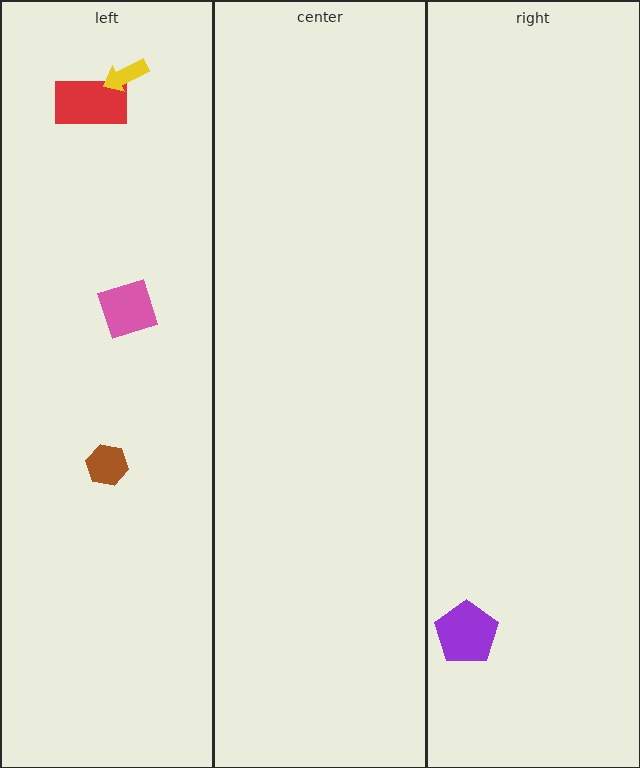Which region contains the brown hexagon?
The left region.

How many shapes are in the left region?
4.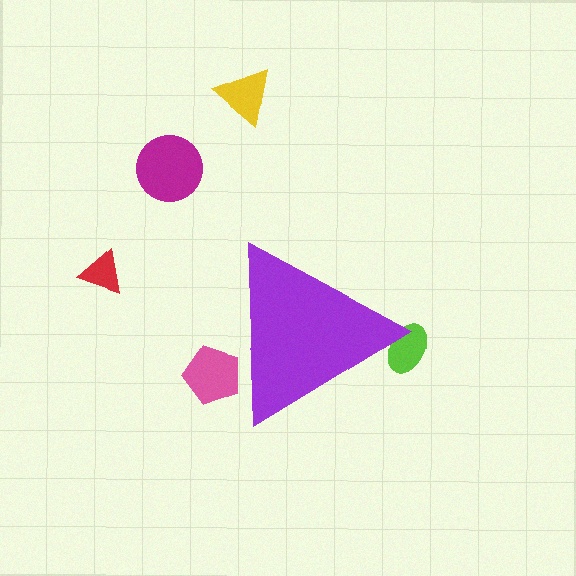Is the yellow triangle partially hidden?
No, the yellow triangle is fully visible.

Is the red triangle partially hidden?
No, the red triangle is fully visible.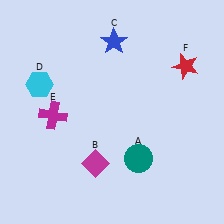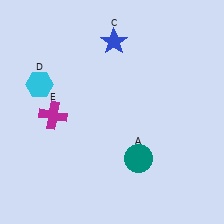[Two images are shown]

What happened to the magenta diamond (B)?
The magenta diamond (B) was removed in Image 2. It was in the bottom-left area of Image 1.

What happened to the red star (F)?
The red star (F) was removed in Image 2. It was in the top-right area of Image 1.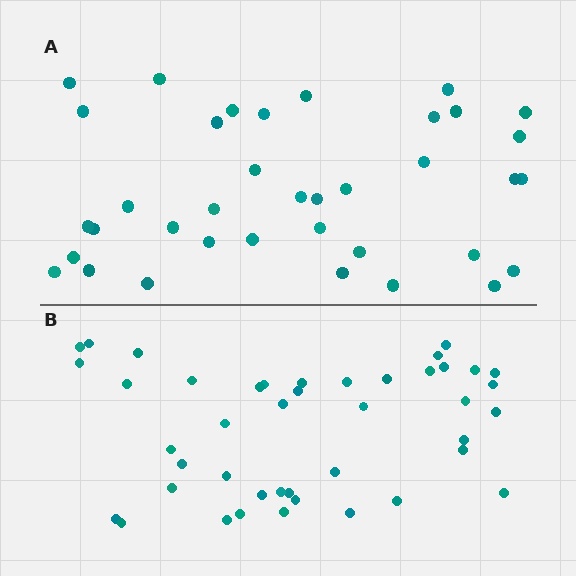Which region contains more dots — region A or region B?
Region B (the bottom region) has more dots.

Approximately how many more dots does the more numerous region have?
Region B has about 6 more dots than region A.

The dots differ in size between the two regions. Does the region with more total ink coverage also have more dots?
No. Region A has more total ink coverage because its dots are larger, but region B actually contains more individual dots. Total area can be misleading — the number of items is what matters here.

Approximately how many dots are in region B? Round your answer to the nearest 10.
About 40 dots. (The exact count is 43, which rounds to 40.)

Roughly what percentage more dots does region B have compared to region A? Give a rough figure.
About 15% more.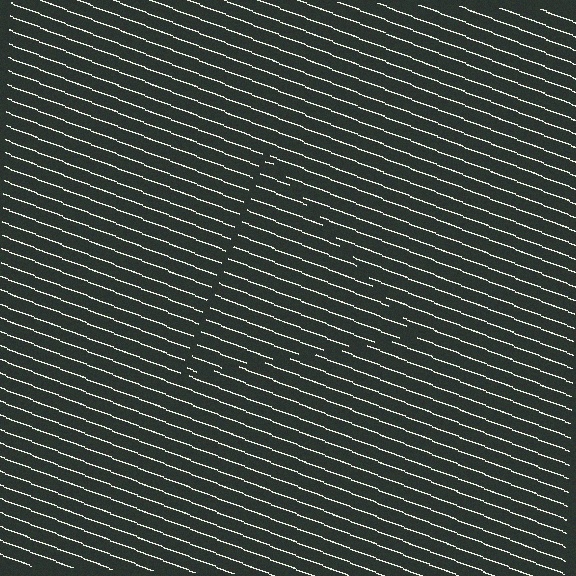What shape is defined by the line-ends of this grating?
An illusory triangle. The interior of the shape contains the same grating, shifted by half a period — the contour is defined by the phase discontinuity where line-ends from the inner and outer gratings abut.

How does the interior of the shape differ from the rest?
The interior of the shape contains the same grating, shifted by half a period — the contour is defined by the phase discontinuity where line-ends from the inner and outer gratings abut.